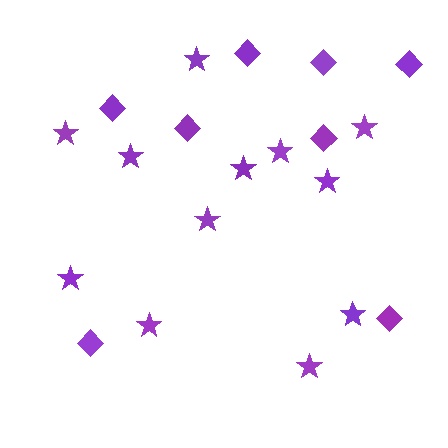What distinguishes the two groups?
There are 2 groups: one group of diamonds (8) and one group of stars (12).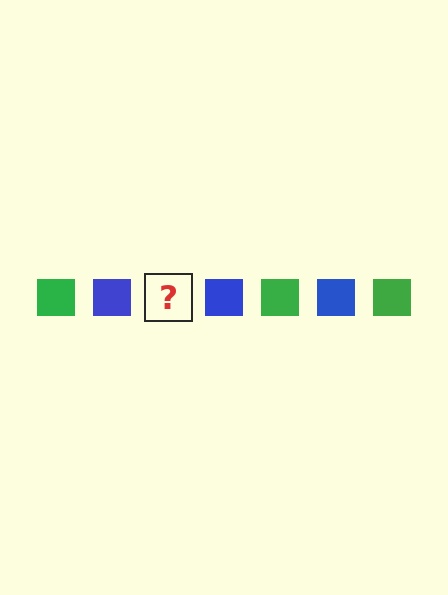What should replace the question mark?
The question mark should be replaced with a green square.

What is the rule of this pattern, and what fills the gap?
The rule is that the pattern cycles through green, blue squares. The gap should be filled with a green square.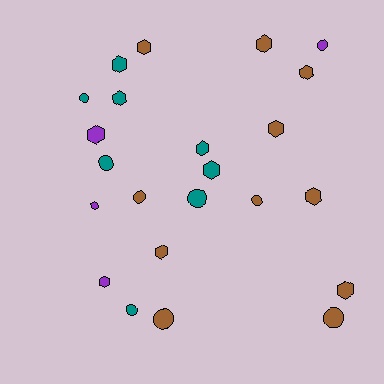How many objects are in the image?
There are 23 objects.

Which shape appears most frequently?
Hexagon, with 14 objects.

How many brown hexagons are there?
There are 7 brown hexagons.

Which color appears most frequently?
Brown, with 11 objects.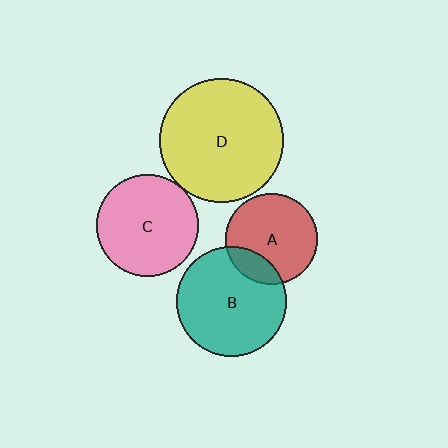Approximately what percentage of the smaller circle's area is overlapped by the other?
Approximately 5%.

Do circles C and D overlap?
Yes.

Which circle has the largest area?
Circle D (yellow).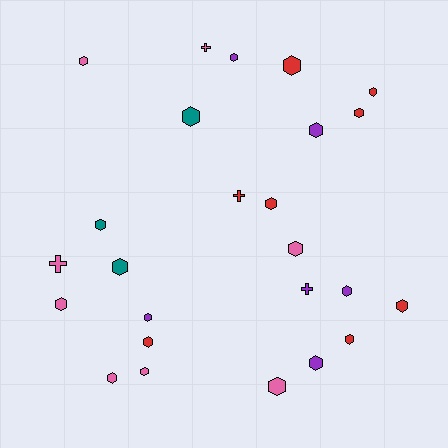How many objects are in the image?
There are 25 objects.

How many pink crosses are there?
There are 2 pink crosses.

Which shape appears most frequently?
Hexagon, with 21 objects.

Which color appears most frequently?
Pink, with 8 objects.